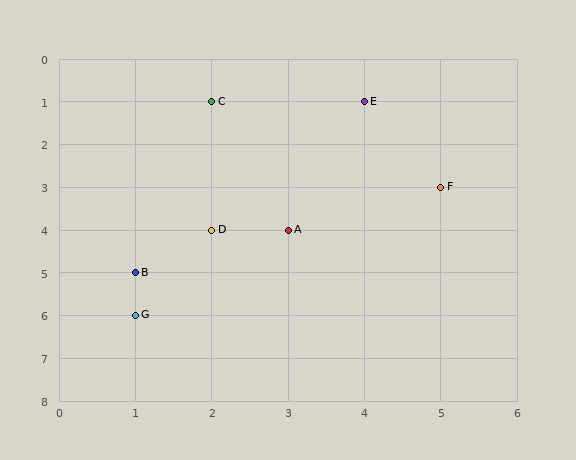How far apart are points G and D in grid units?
Points G and D are 1 column and 2 rows apart (about 2.2 grid units diagonally).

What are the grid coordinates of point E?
Point E is at grid coordinates (4, 1).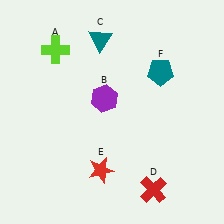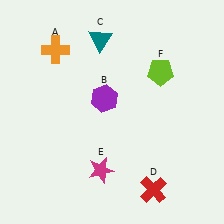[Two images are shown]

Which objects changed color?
A changed from lime to orange. E changed from red to magenta. F changed from teal to lime.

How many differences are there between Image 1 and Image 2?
There are 3 differences between the two images.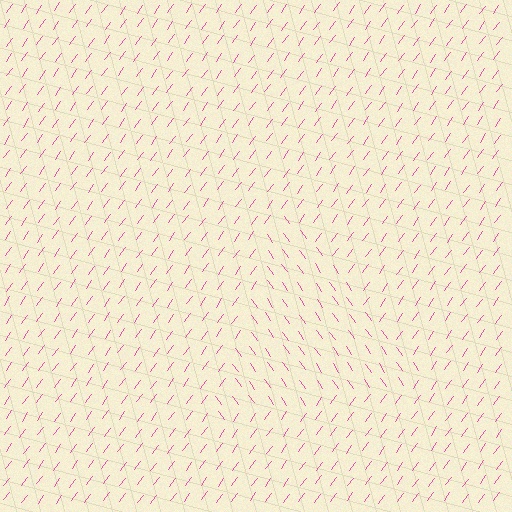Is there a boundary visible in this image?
Yes, there is a texture boundary formed by a change in line orientation.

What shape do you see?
I see a triangle.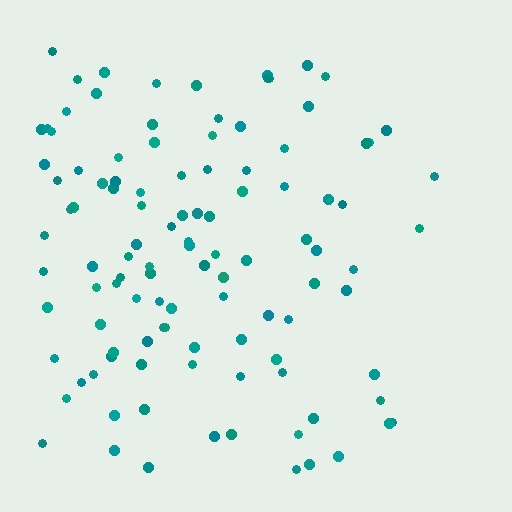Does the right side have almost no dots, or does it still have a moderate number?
Still a moderate number, just noticeably fewer than the left.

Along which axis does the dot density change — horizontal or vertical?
Horizontal.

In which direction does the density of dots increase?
From right to left, with the left side densest.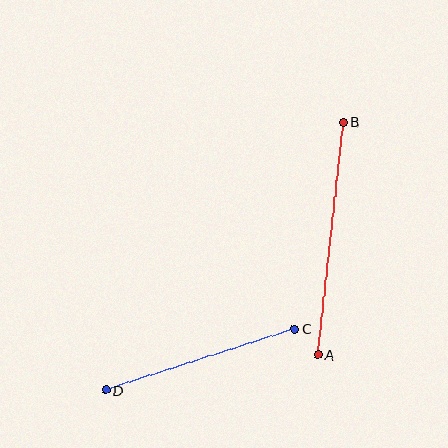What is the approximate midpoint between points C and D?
The midpoint is at approximately (200, 360) pixels.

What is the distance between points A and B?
The distance is approximately 234 pixels.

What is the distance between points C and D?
The distance is approximately 198 pixels.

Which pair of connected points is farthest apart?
Points A and B are farthest apart.